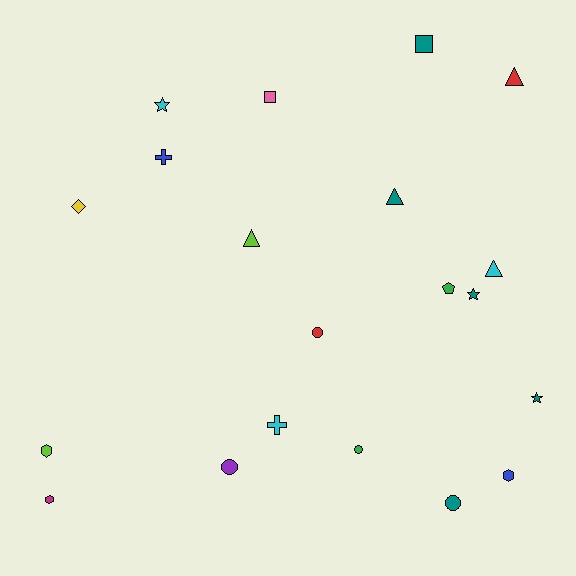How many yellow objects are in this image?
There is 1 yellow object.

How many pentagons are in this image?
There is 1 pentagon.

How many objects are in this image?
There are 20 objects.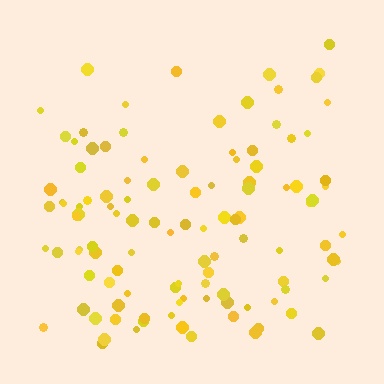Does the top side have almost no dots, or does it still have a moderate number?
Still a moderate number, just noticeably fewer than the bottom.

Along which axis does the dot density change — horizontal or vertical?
Vertical.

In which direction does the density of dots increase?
From top to bottom, with the bottom side densest.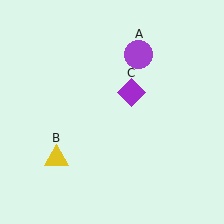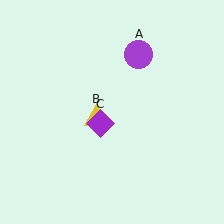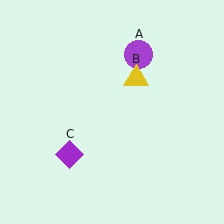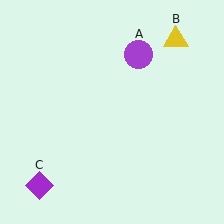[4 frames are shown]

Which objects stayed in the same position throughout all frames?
Purple circle (object A) remained stationary.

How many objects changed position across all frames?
2 objects changed position: yellow triangle (object B), purple diamond (object C).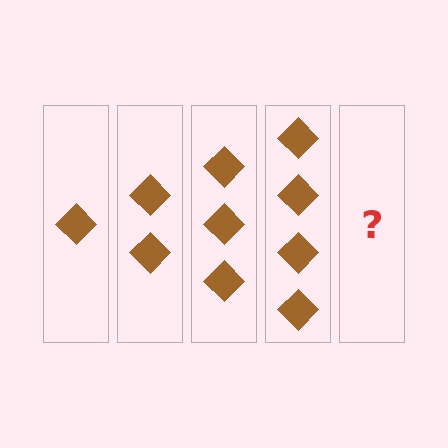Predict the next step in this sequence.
The next step is 5 diamonds.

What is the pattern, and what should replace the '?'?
The pattern is that each step adds one more diamond. The '?' should be 5 diamonds.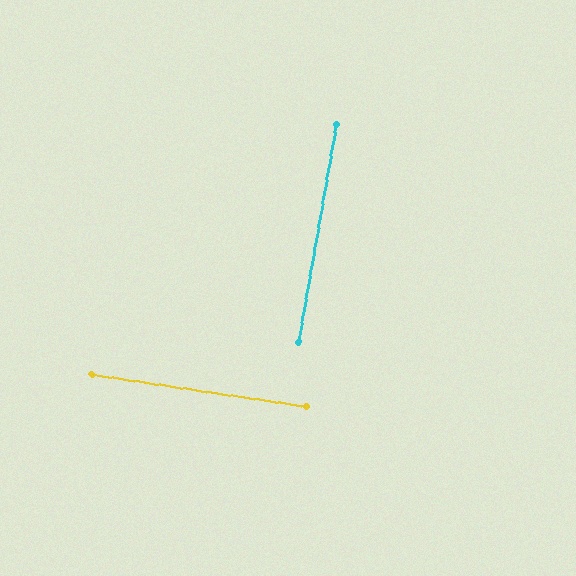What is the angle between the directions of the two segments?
Approximately 89 degrees.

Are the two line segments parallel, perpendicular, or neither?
Perpendicular — they meet at approximately 89°.